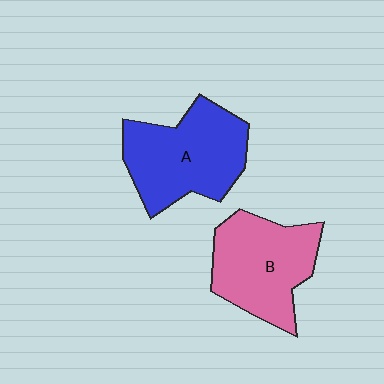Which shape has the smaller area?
Shape B (pink).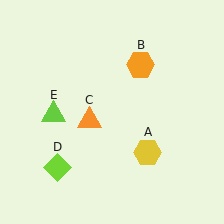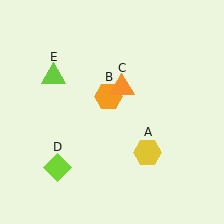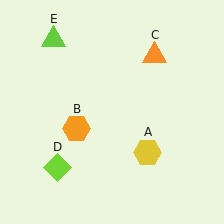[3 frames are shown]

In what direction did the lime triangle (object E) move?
The lime triangle (object E) moved up.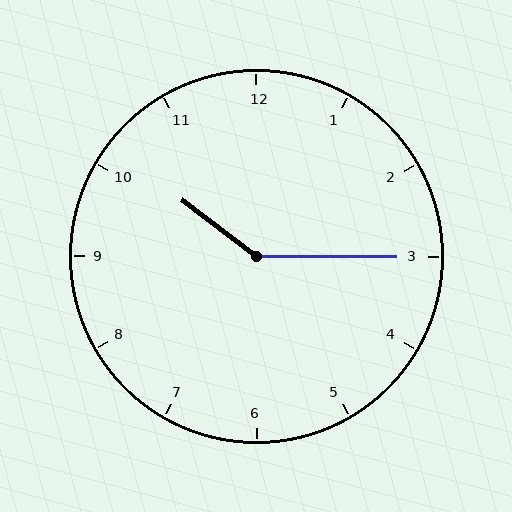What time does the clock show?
10:15.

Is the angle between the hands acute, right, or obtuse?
It is obtuse.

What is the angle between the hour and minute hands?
Approximately 142 degrees.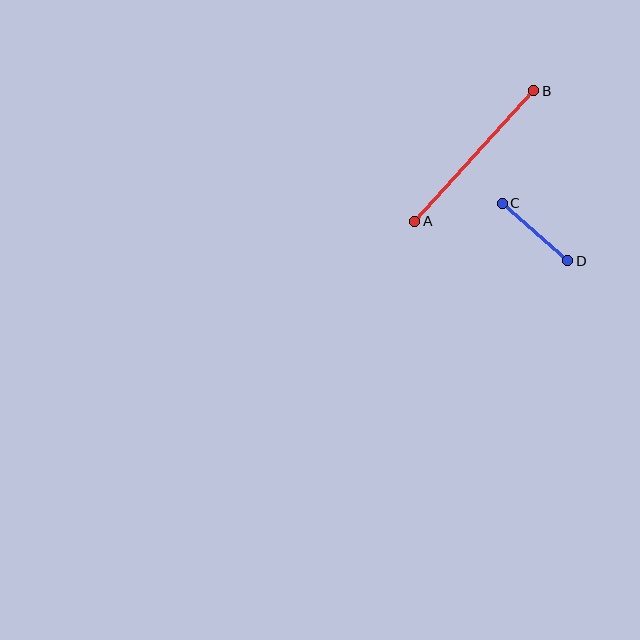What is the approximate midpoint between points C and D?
The midpoint is at approximately (535, 232) pixels.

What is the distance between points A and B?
The distance is approximately 176 pixels.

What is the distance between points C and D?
The distance is approximately 87 pixels.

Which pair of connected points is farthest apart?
Points A and B are farthest apart.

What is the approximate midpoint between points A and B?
The midpoint is at approximately (474, 156) pixels.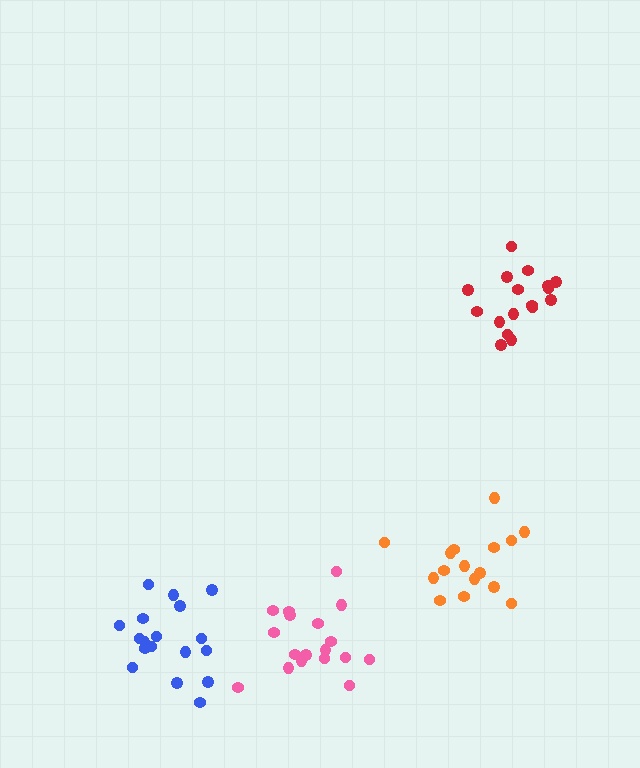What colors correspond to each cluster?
The clusters are colored: pink, blue, red, orange.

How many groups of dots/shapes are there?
There are 4 groups.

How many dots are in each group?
Group 1: 18 dots, Group 2: 18 dots, Group 3: 17 dots, Group 4: 16 dots (69 total).